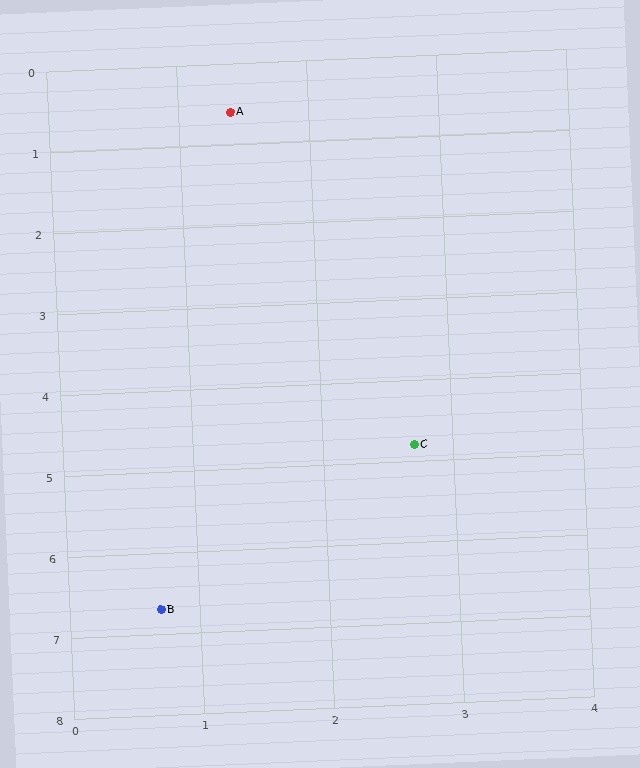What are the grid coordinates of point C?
Point C is at approximately (2.7, 4.8).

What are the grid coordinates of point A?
Point A is at approximately (1.4, 0.6).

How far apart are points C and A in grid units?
Points C and A are about 4.4 grid units apart.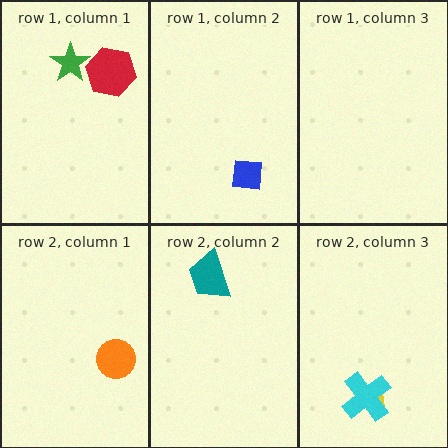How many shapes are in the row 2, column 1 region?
1.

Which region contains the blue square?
The row 1, column 2 region.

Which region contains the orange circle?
The row 2, column 1 region.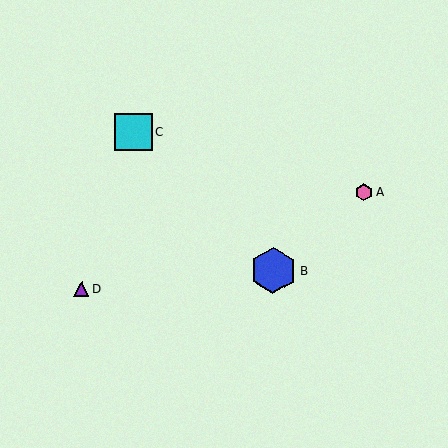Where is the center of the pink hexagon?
The center of the pink hexagon is at (364, 193).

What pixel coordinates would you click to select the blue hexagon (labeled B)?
Click at (273, 271) to select the blue hexagon B.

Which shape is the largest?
The blue hexagon (labeled B) is the largest.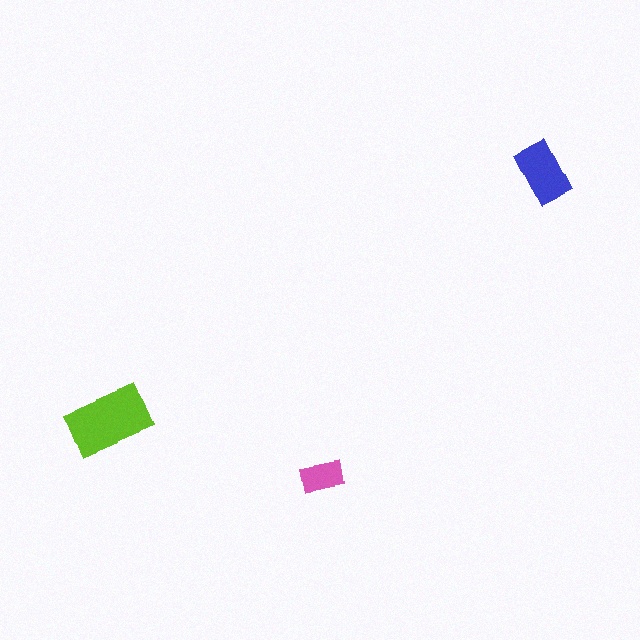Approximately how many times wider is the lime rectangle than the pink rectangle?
About 2 times wider.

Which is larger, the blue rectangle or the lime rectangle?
The lime one.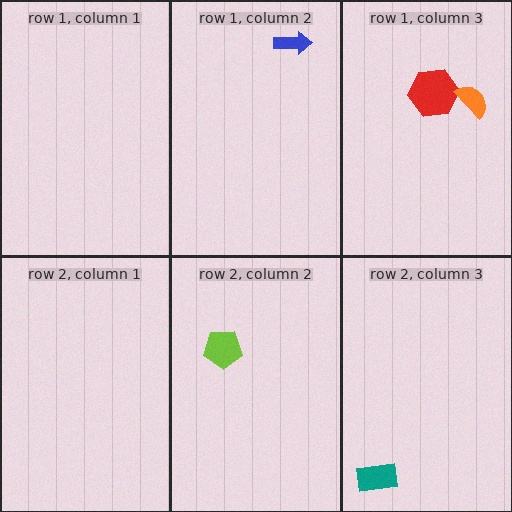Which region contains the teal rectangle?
The row 2, column 3 region.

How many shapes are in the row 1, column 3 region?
2.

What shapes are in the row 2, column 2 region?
The lime pentagon.